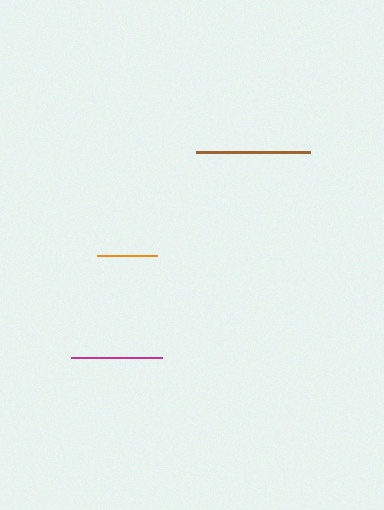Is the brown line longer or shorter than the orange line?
The brown line is longer than the orange line.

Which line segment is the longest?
The brown line is the longest at approximately 114 pixels.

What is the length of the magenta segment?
The magenta segment is approximately 90 pixels long.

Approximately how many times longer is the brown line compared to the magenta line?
The brown line is approximately 1.3 times the length of the magenta line.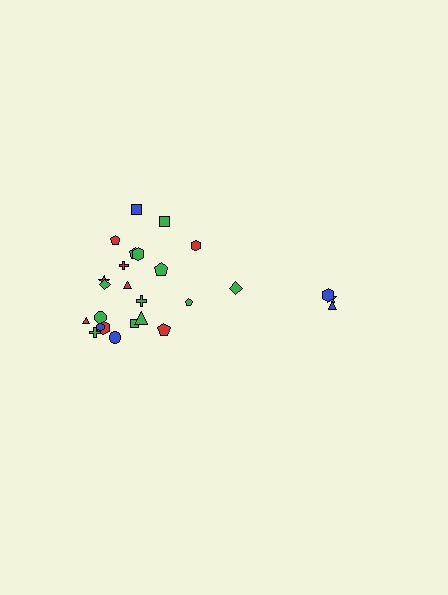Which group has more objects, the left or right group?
The left group.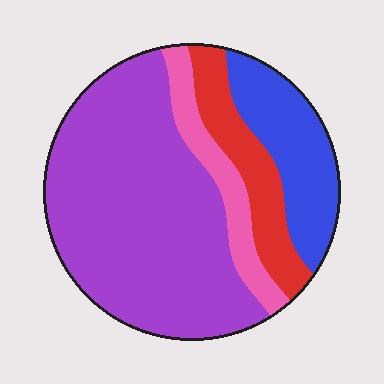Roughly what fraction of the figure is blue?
Blue takes up between a sixth and a third of the figure.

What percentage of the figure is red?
Red covers 14% of the figure.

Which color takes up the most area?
Purple, at roughly 60%.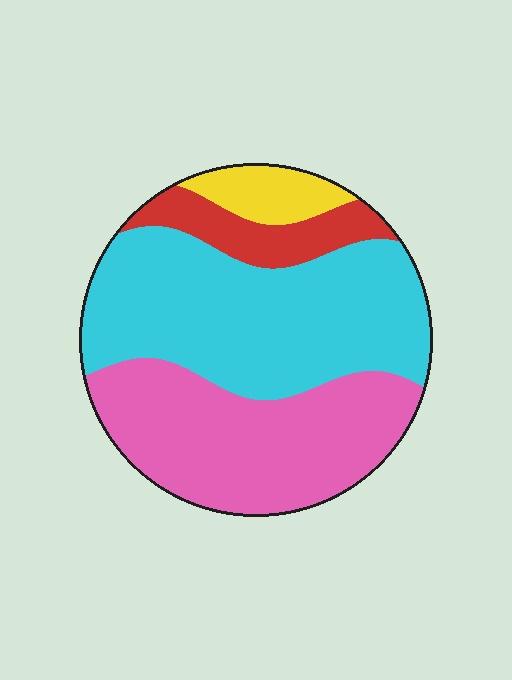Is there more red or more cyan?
Cyan.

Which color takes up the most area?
Cyan, at roughly 45%.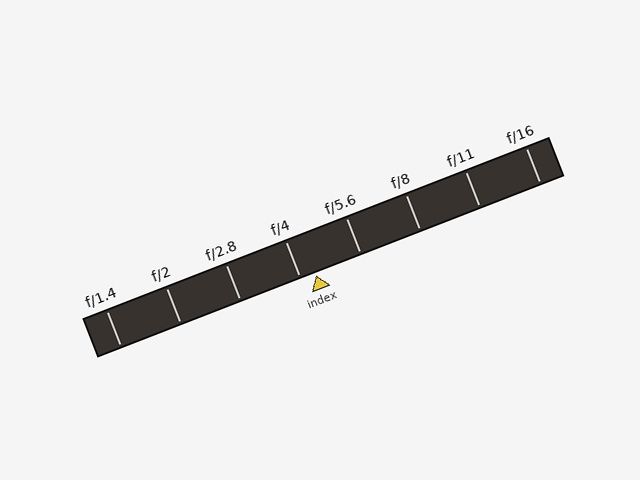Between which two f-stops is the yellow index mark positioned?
The index mark is between f/4 and f/5.6.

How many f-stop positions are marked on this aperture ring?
There are 8 f-stop positions marked.